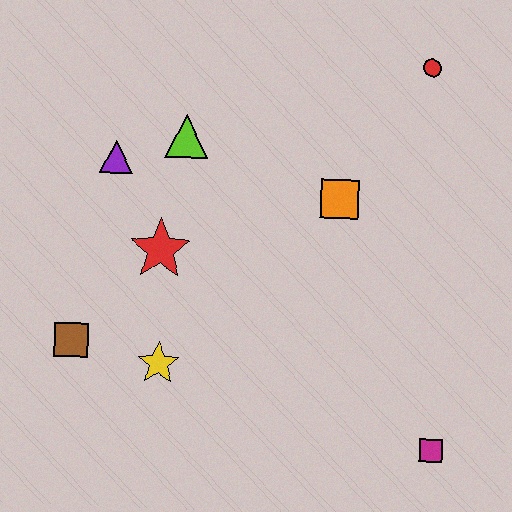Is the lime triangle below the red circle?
Yes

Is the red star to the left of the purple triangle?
No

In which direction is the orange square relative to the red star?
The orange square is to the right of the red star.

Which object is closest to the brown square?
The yellow star is closest to the brown square.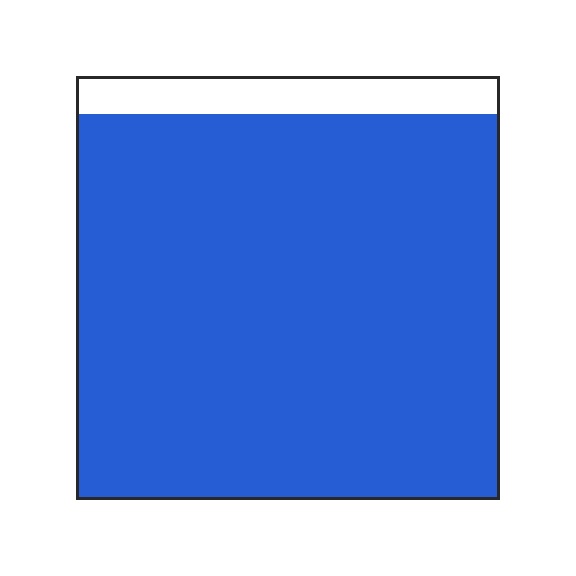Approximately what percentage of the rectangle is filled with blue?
Approximately 90%.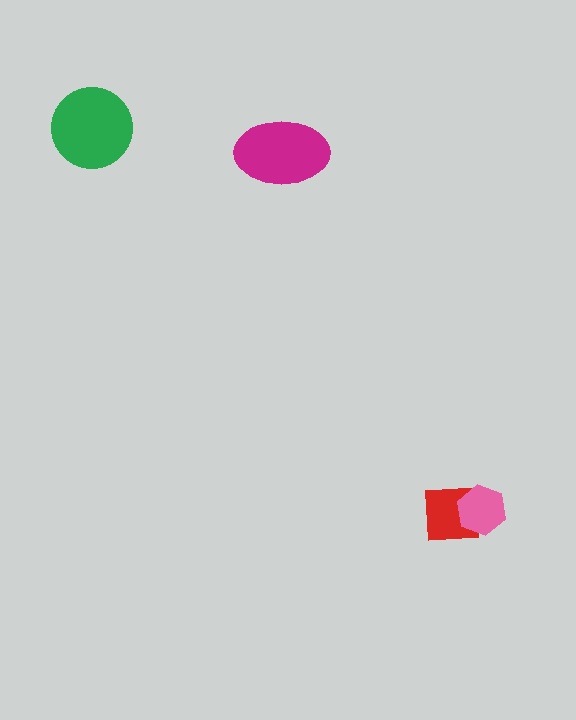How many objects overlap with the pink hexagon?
1 object overlaps with the pink hexagon.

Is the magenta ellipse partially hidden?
No, no other shape covers it.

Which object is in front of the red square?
The pink hexagon is in front of the red square.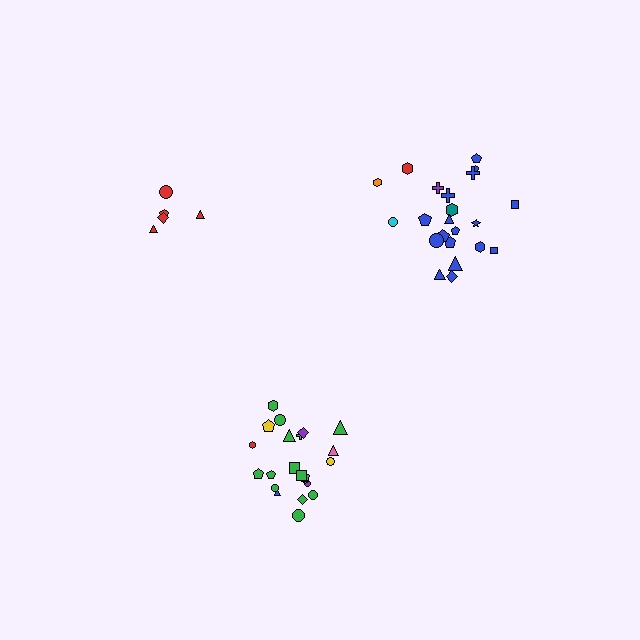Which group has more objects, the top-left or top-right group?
The top-right group.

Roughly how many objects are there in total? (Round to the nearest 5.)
Roughly 50 objects in total.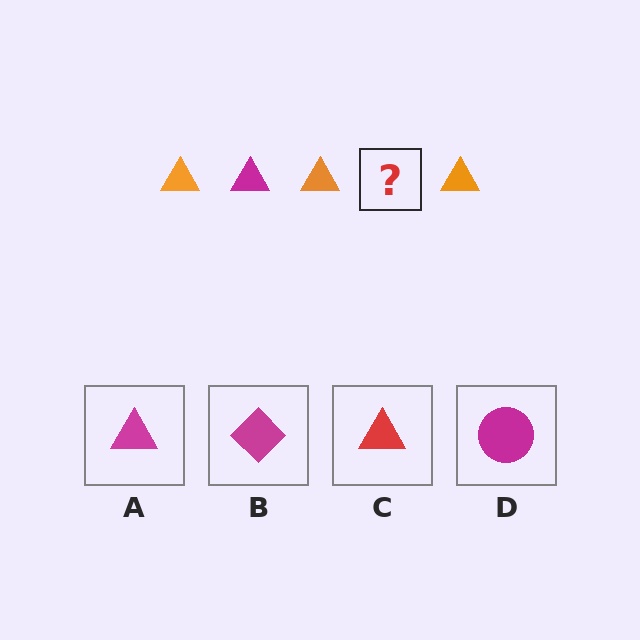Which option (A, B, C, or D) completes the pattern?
A.